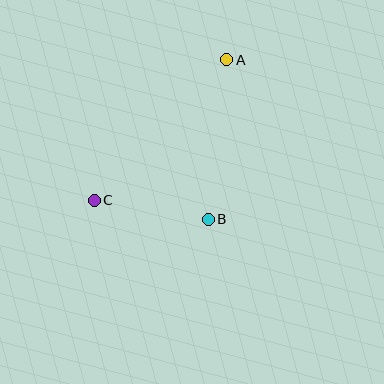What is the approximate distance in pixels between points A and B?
The distance between A and B is approximately 160 pixels.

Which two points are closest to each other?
Points B and C are closest to each other.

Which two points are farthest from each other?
Points A and C are farthest from each other.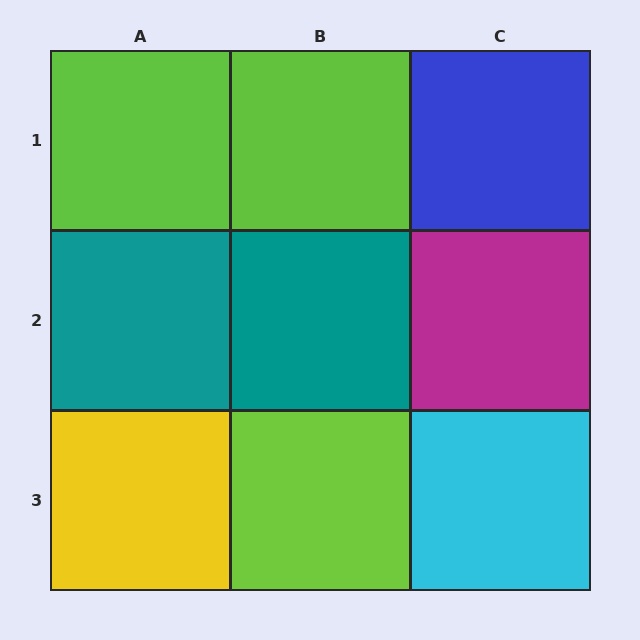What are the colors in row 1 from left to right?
Lime, lime, blue.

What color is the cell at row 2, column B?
Teal.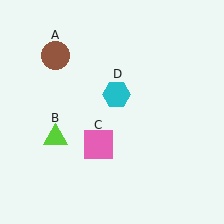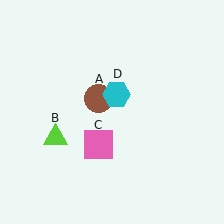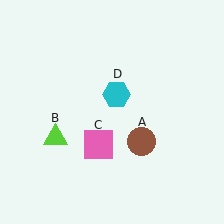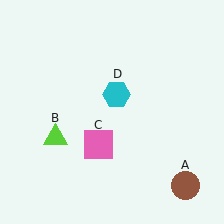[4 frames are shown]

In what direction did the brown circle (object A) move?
The brown circle (object A) moved down and to the right.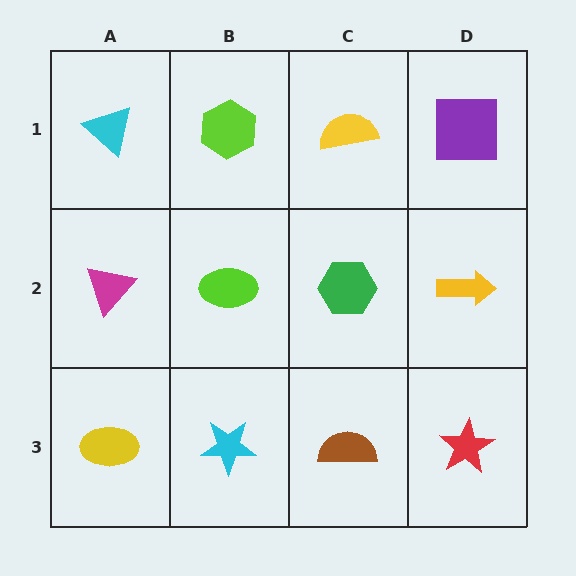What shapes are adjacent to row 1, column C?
A green hexagon (row 2, column C), a lime hexagon (row 1, column B), a purple square (row 1, column D).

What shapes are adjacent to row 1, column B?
A lime ellipse (row 2, column B), a cyan triangle (row 1, column A), a yellow semicircle (row 1, column C).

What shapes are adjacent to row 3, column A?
A magenta triangle (row 2, column A), a cyan star (row 3, column B).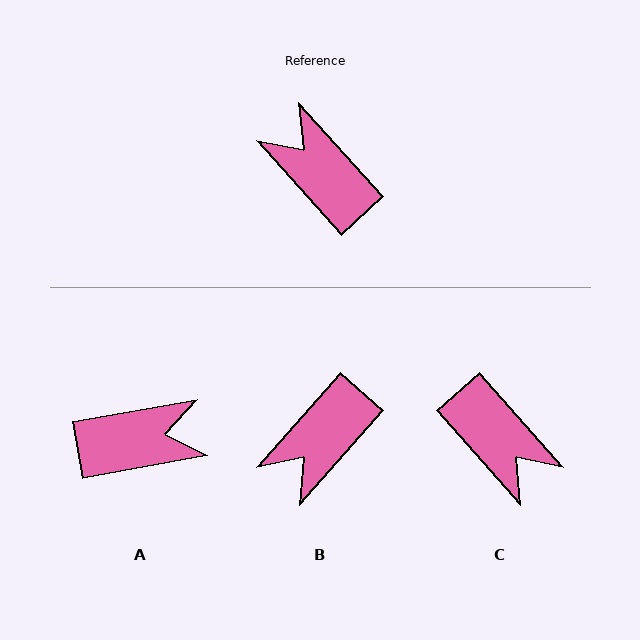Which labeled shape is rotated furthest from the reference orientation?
C, about 180 degrees away.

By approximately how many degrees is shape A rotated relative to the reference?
Approximately 122 degrees clockwise.